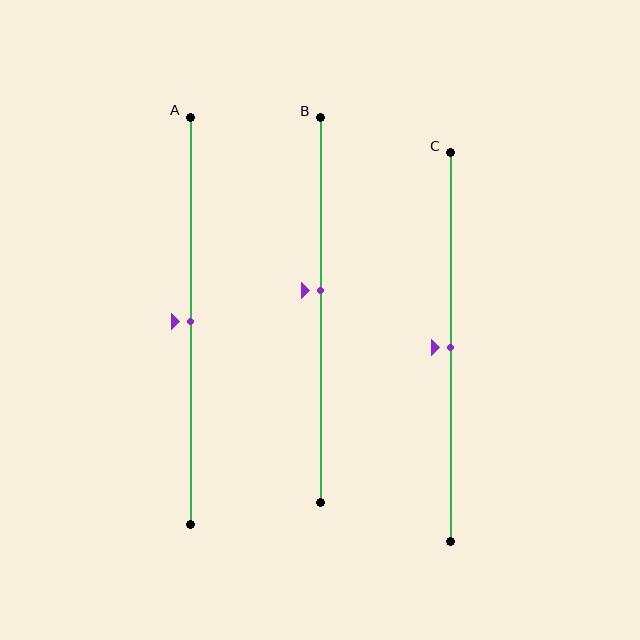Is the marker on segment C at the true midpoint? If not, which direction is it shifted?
Yes, the marker on segment C is at the true midpoint.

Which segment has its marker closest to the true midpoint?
Segment A has its marker closest to the true midpoint.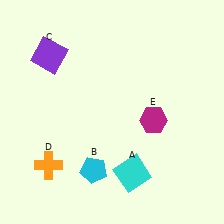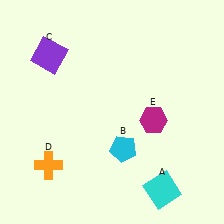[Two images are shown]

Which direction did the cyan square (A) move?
The cyan square (A) moved right.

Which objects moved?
The objects that moved are: the cyan square (A), the cyan pentagon (B).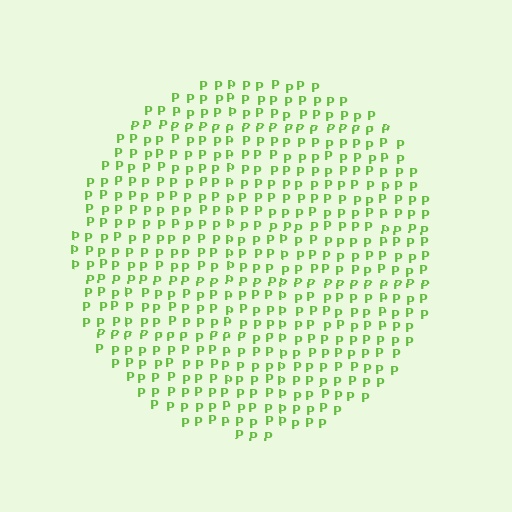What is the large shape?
The large shape is a circle.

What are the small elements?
The small elements are letter P's.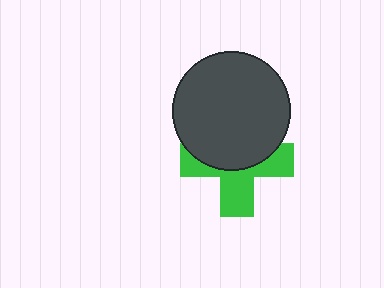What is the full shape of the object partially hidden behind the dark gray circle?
The partially hidden object is a green cross.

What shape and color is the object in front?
The object in front is a dark gray circle.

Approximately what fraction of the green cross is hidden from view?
Roughly 50% of the green cross is hidden behind the dark gray circle.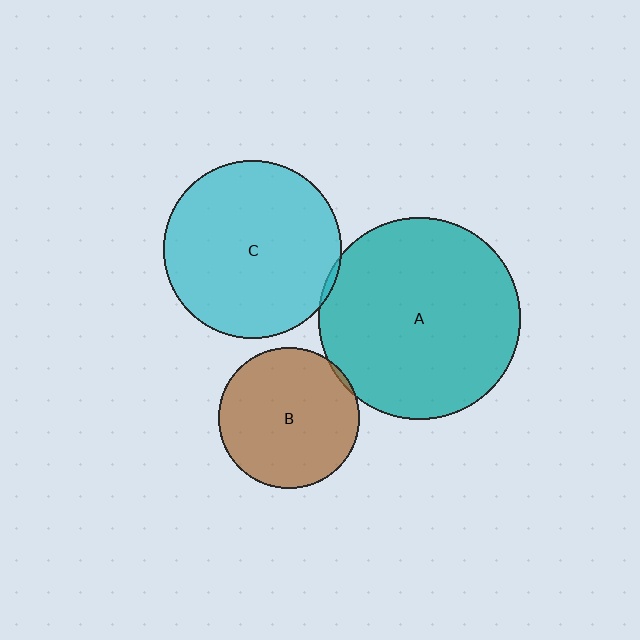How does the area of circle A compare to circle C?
Approximately 1.3 times.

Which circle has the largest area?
Circle A (teal).